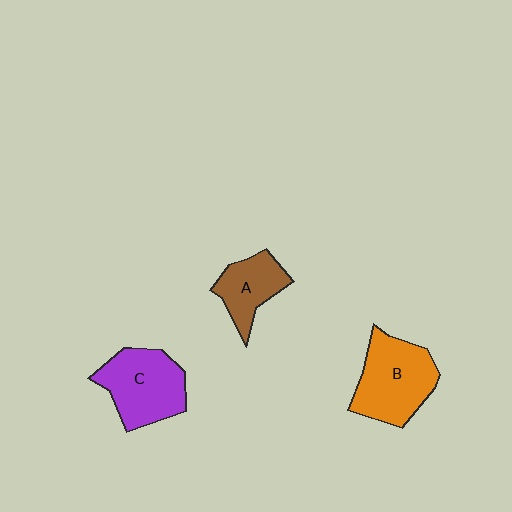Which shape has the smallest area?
Shape A (brown).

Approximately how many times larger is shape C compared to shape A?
Approximately 1.5 times.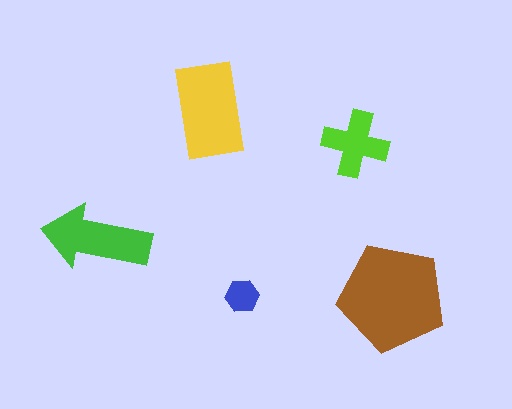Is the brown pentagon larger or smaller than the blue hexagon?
Larger.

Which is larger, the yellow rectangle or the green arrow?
The yellow rectangle.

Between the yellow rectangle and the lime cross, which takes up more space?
The yellow rectangle.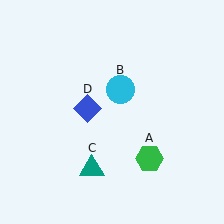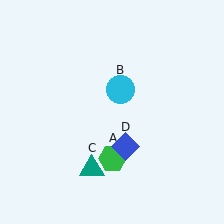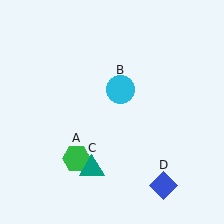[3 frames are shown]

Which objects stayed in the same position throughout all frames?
Cyan circle (object B) and teal triangle (object C) remained stationary.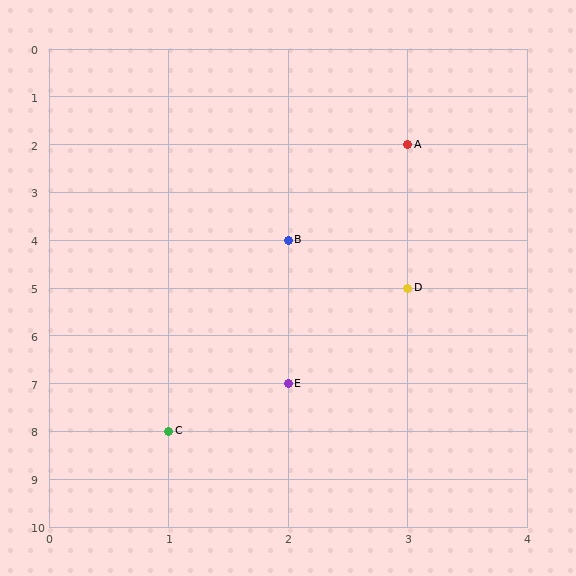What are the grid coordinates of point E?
Point E is at grid coordinates (2, 7).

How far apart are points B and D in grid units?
Points B and D are 1 column and 1 row apart (about 1.4 grid units diagonally).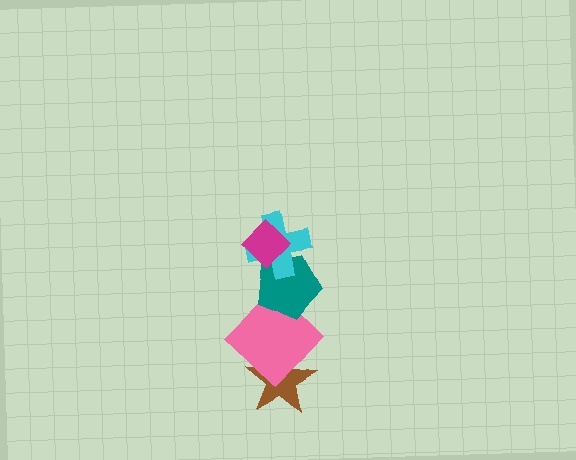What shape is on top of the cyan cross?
The magenta diamond is on top of the cyan cross.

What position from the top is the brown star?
The brown star is 5th from the top.